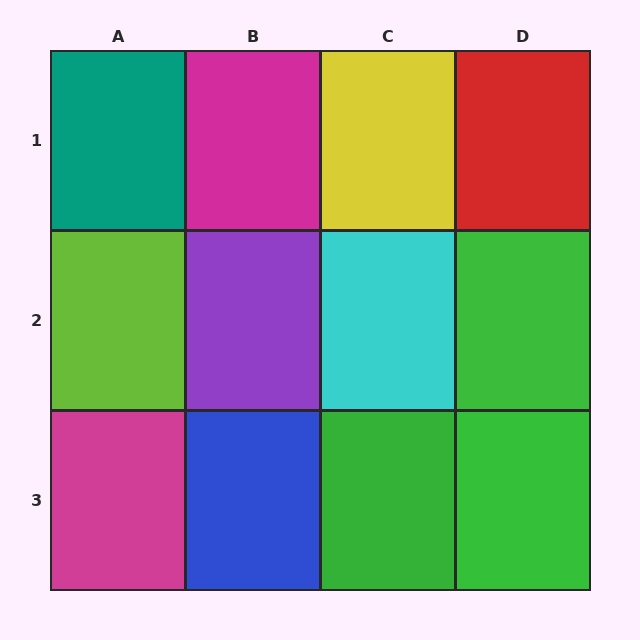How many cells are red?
1 cell is red.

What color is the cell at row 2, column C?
Cyan.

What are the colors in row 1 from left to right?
Teal, magenta, yellow, red.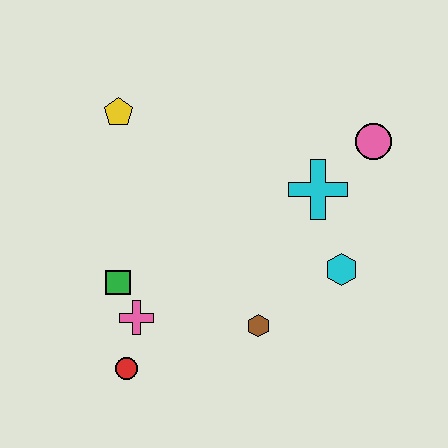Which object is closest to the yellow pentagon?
The green square is closest to the yellow pentagon.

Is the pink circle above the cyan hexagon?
Yes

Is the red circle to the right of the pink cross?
No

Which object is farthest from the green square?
The pink circle is farthest from the green square.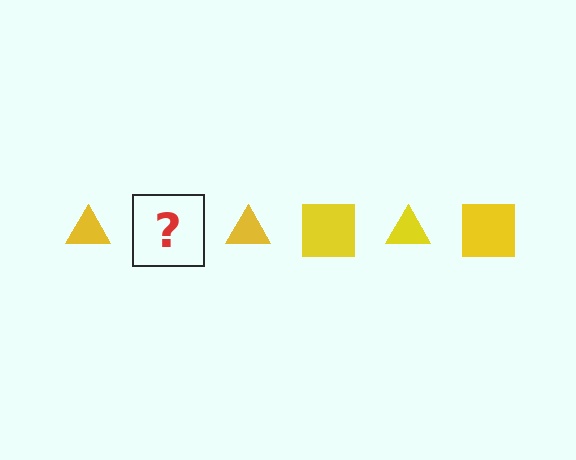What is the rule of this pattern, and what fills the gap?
The rule is that the pattern cycles through triangle, square shapes in yellow. The gap should be filled with a yellow square.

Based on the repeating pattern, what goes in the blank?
The blank should be a yellow square.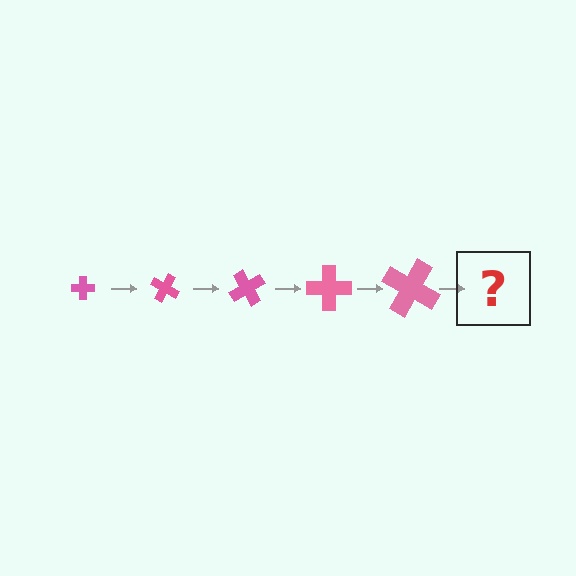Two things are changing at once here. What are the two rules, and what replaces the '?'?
The two rules are that the cross grows larger each step and it rotates 30 degrees each step. The '?' should be a cross, larger than the previous one and rotated 150 degrees from the start.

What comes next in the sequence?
The next element should be a cross, larger than the previous one and rotated 150 degrees from the start.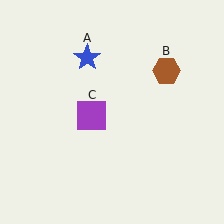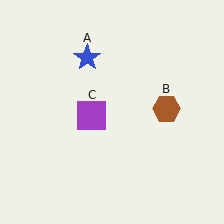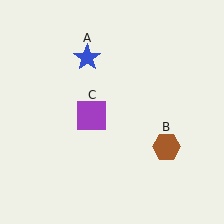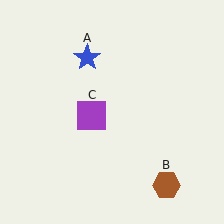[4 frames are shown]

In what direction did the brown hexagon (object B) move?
The brown hexagon (object B) moved down.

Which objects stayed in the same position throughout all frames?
Blue star (object A) and purple square (object C) remained stationary.